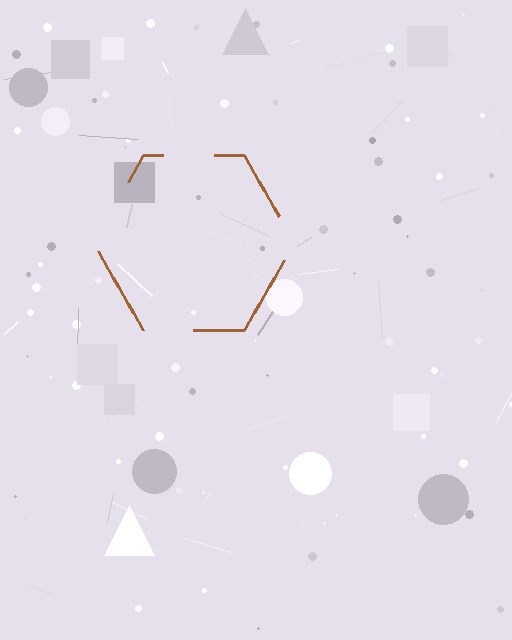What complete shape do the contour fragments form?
The contour fragments form a hexagon.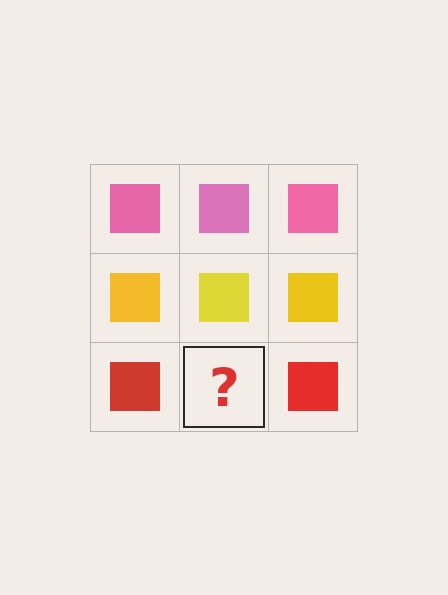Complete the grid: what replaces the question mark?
The question mark should be replaced with a red square.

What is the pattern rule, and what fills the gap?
The rule is that each row has a consistent color. The gap should be filled with a red square.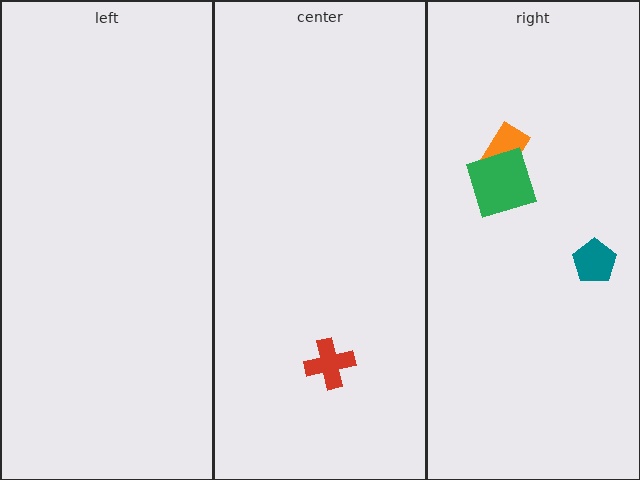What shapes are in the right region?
The teal pentagon, the orange rectangle, the green square.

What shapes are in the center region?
The red cross.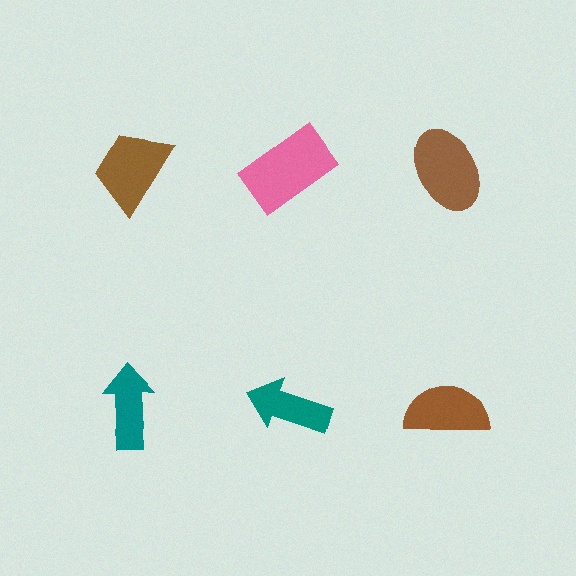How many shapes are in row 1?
3 shapes.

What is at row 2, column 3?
A brown semicircle.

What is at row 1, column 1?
A brown trapezoid.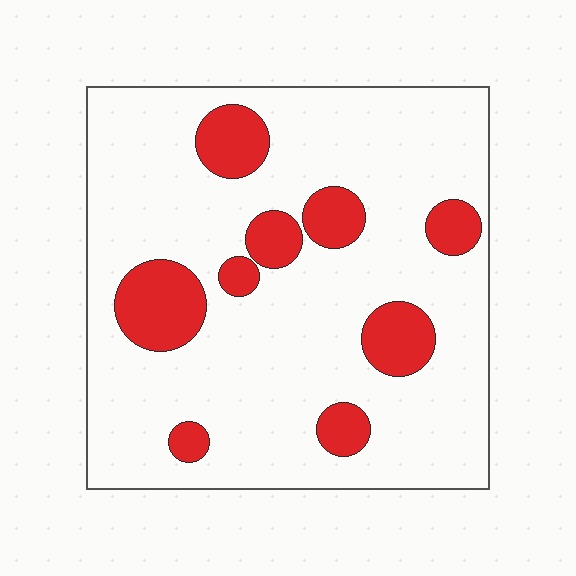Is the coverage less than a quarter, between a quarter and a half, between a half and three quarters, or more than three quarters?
Less than a quarter.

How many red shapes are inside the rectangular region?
9.